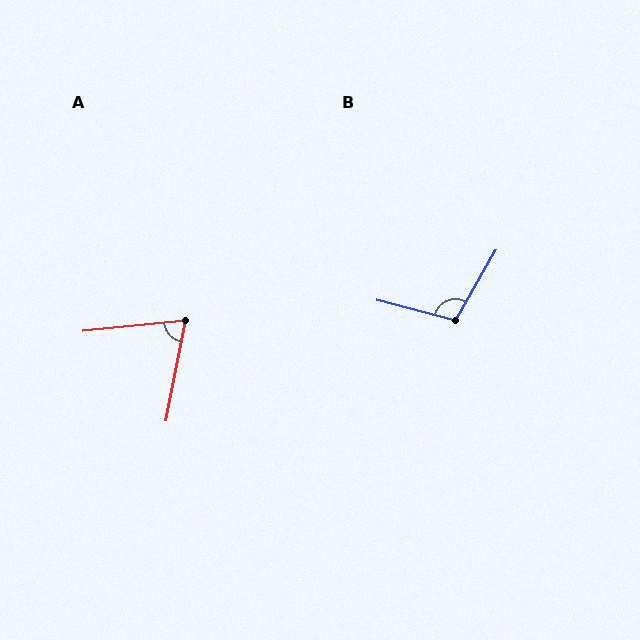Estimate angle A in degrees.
Approximately 74 degrees.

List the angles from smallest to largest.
A (74°), B (105°).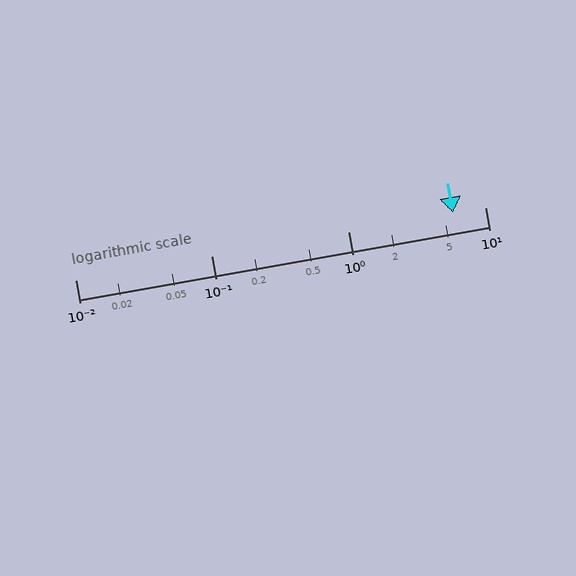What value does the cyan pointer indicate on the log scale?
The pointer indicates approximately 5.8.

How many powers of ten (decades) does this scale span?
The scale spans 3 decades, from 0.01 to 10.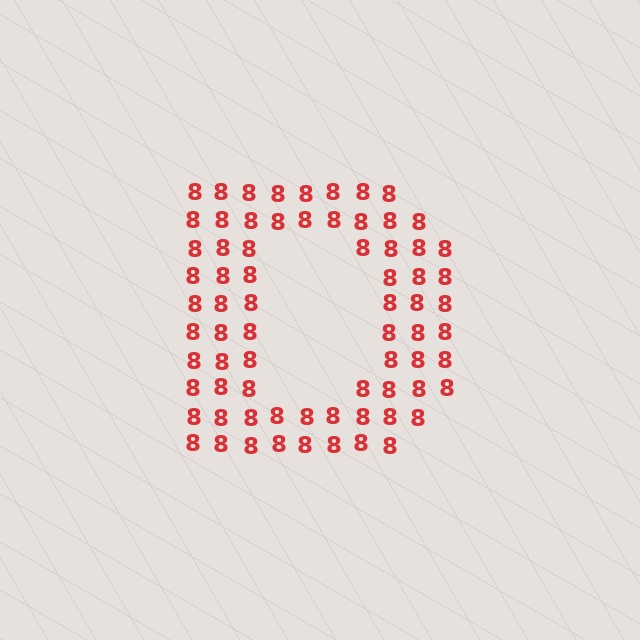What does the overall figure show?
The overall figure shows the letter D.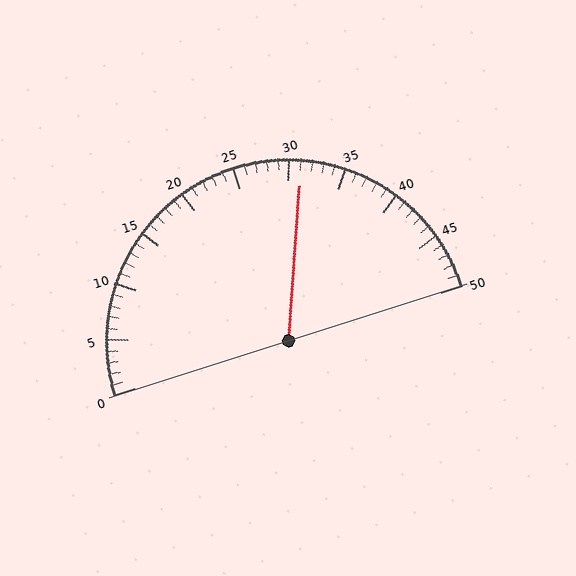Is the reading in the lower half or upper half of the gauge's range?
The reading is in the upper half of the range (0 to 50).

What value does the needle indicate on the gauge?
The needle indicates approximately 31.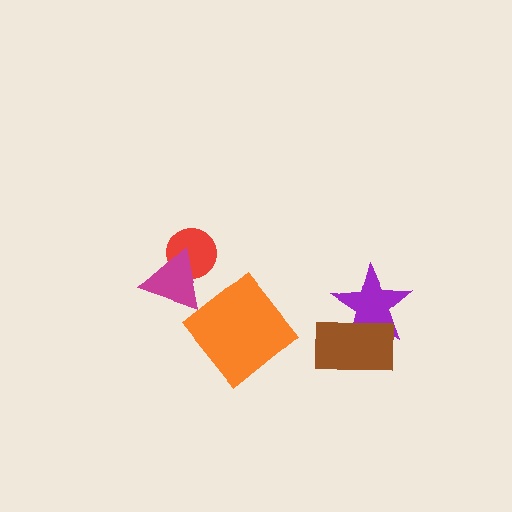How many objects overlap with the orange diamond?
0 objects overlap with the orange diamond.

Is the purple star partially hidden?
Yes, it is partially covered by another shape.